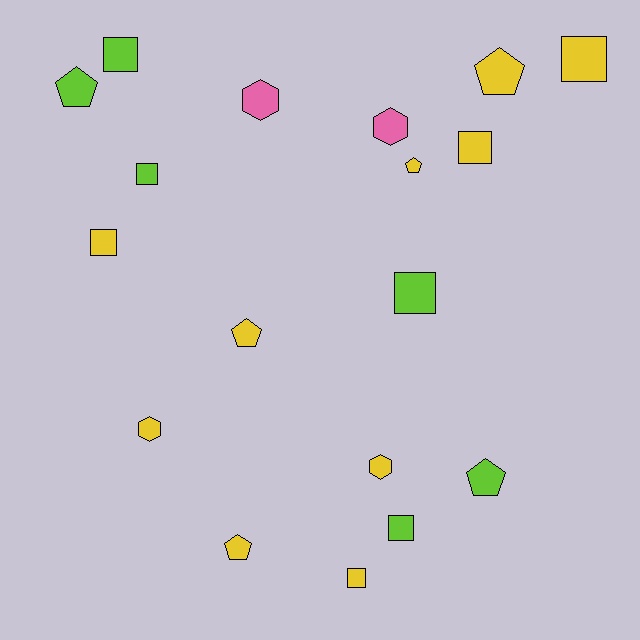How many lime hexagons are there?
There are no lime hexagons.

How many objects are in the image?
There are 18 objects.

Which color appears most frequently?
Yellow, with 10 objects.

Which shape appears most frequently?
Square, with 8 objects.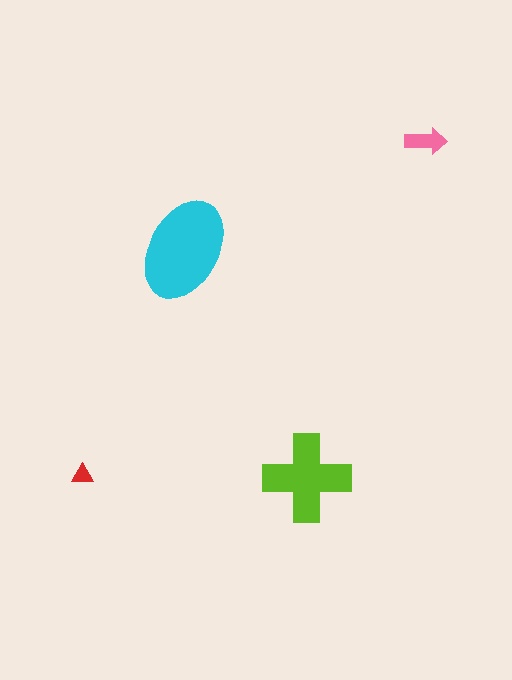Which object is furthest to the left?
The red triangle is leftmost.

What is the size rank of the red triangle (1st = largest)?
4th.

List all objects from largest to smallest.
The cyan ellipse, the lime cross, the pink arrow, the red triangle.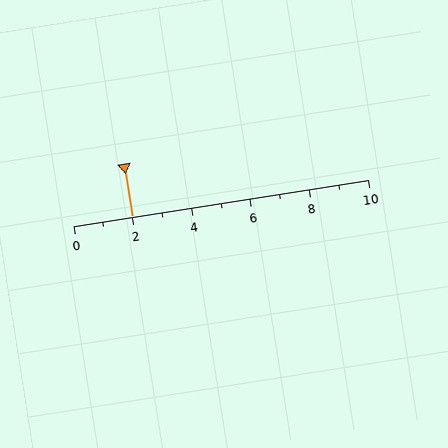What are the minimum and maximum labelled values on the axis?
The axis runs from 0 to 10.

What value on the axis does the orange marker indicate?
The marker indicates approximately 2.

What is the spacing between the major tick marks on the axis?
The major ticks are spaced 2 apart.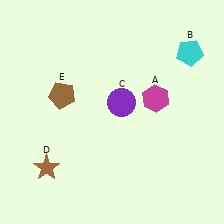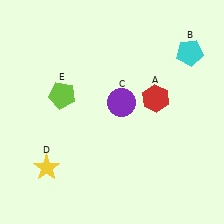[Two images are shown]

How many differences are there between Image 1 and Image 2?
There are 3 differences between the two images.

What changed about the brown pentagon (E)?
In Image 1, E is brown. In Image 2, it changed to lime.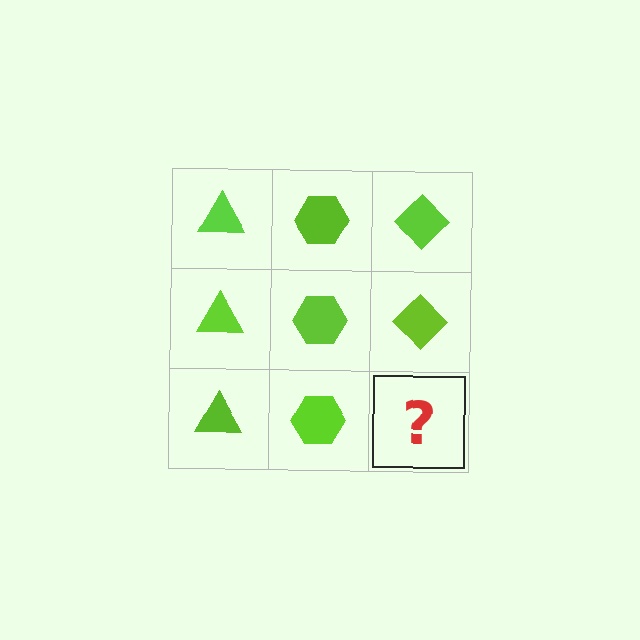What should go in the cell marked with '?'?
The missing cell should contain a lime diamond.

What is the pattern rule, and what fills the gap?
The rule is that each column has a consistent shape. The gap should be filled with a lime diamond.